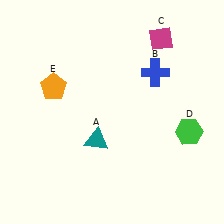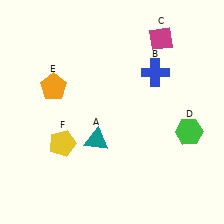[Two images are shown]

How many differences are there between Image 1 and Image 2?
There is 1 difference between the two images.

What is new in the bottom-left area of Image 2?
A yellow pentagon (F) was added in the bottom-left area of Image 2.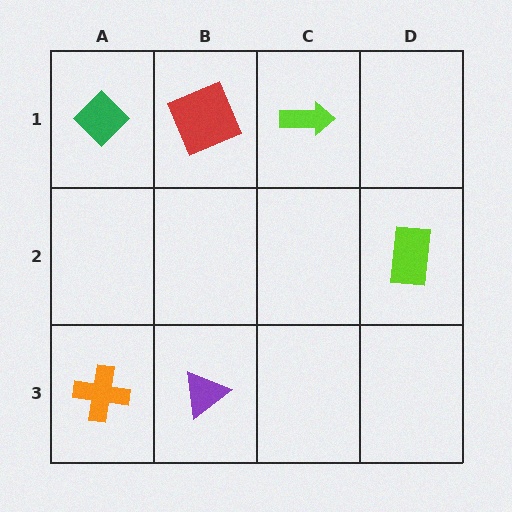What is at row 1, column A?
A green diamond.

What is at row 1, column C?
A lime arrow.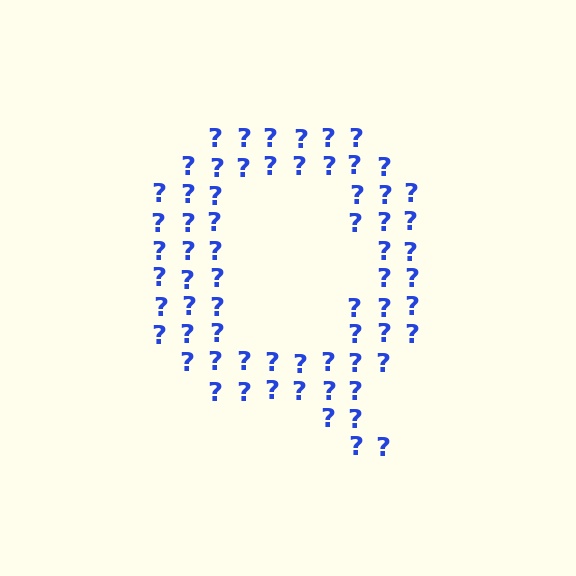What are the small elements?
The small elements are question marks.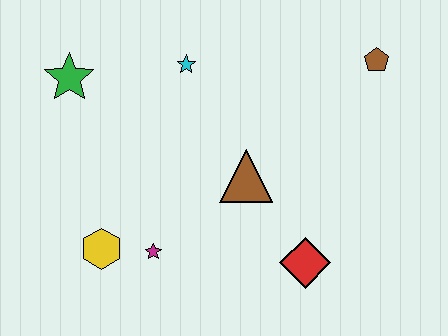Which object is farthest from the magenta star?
The brown pentagon is farthest from the magenta star.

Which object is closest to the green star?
The cyan star is closest to the green star.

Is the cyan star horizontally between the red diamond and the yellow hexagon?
Yes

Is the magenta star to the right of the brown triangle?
No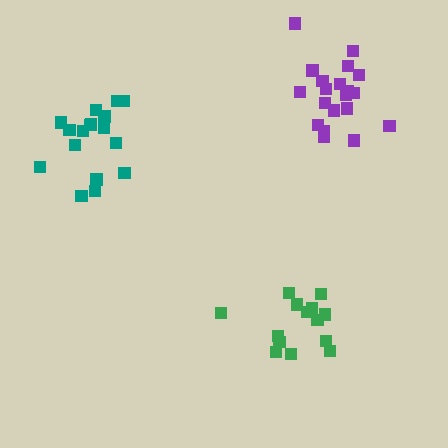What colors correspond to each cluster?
The clusters are colored: green, purple, teal.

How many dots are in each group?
Group 1: 14 dots, Group 2: 20 dots, Group 3: 17 dots (51 total).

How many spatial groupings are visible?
There are 3 spatial groupings.